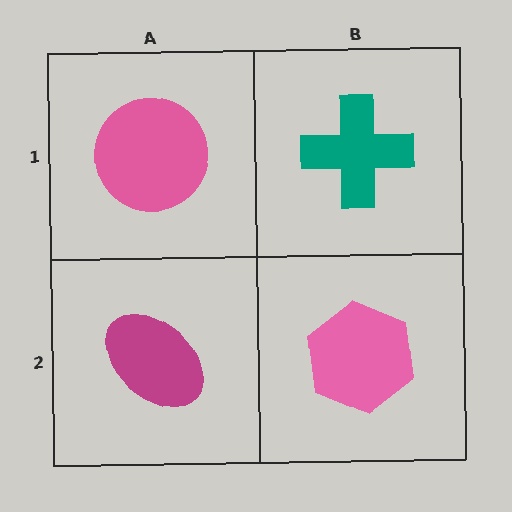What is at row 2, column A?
A magenta ellipse.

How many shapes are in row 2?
2 shapes.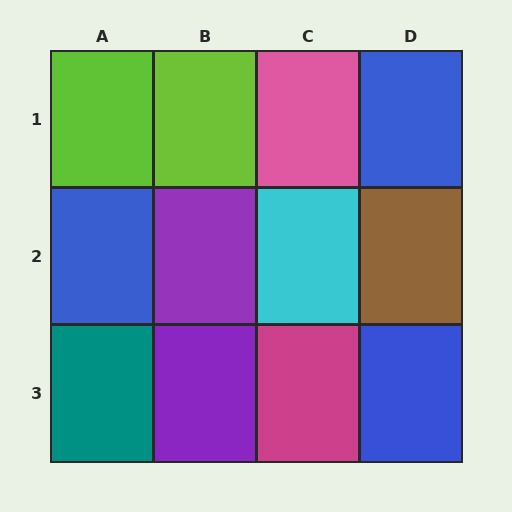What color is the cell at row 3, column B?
Purple.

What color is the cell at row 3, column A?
Teal.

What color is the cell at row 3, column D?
Blue.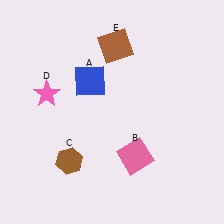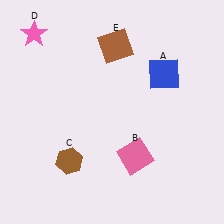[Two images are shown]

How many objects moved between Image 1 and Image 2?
2 objects moved between the two images.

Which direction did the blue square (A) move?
The blue square (A) moved right.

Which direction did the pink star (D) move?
The pink star (D) moved up.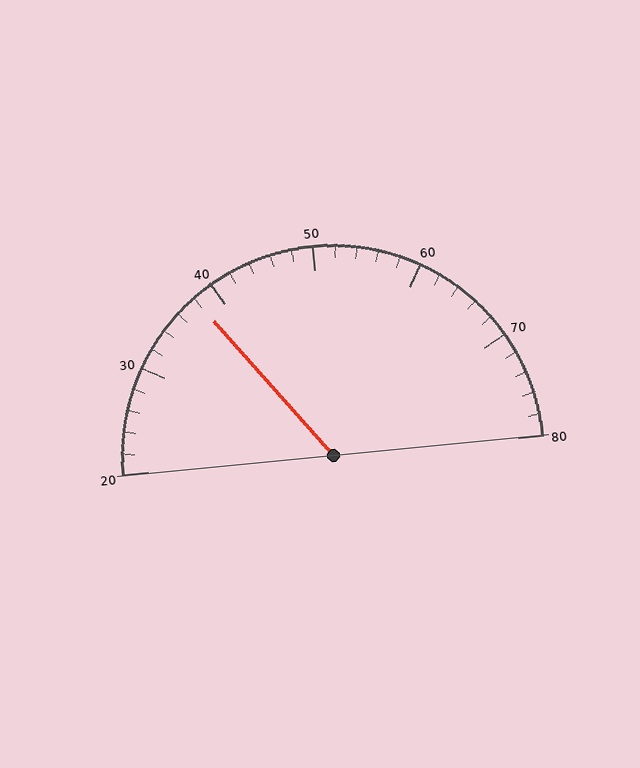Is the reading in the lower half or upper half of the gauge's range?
The reading is in the lower half of the range (20 to 80).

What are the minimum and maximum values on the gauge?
The gauge ranges from 20 to 80.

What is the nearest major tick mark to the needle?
The nearest major tick mark is 40.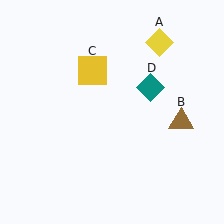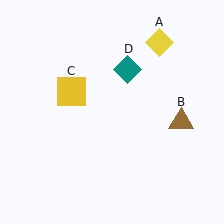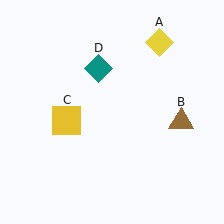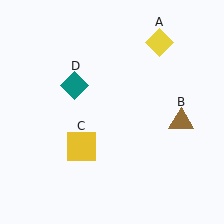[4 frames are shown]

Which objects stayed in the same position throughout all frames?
Yellow diamond (object A) and brown triangle (object B) remained stationary.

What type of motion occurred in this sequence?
The yellow square (object C), teal diamond (object D) rotated counterclockwise around the center of the scene.